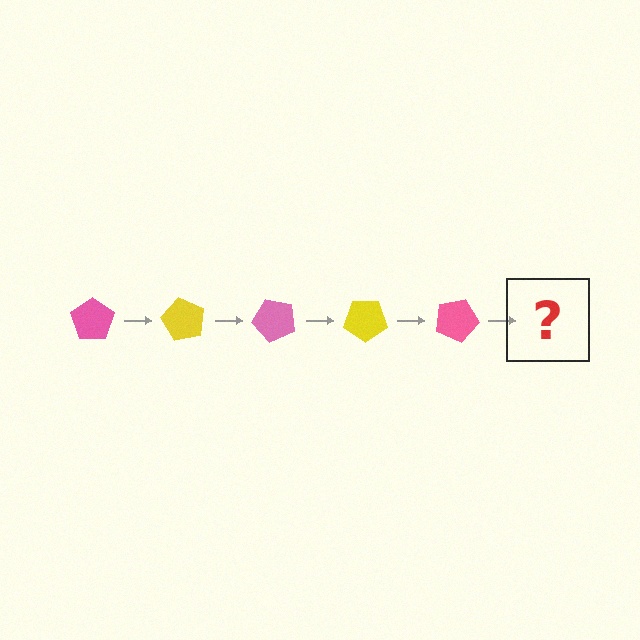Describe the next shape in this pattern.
It should be a yellow pentagon, rotated 300 degrees from the start.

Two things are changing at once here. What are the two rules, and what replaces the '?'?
The two rules are that it rotates 60 degrees each step and the color cycles through pink and yellow. The '?' should be a yellow pentagon, rotated 300 degrees from the start.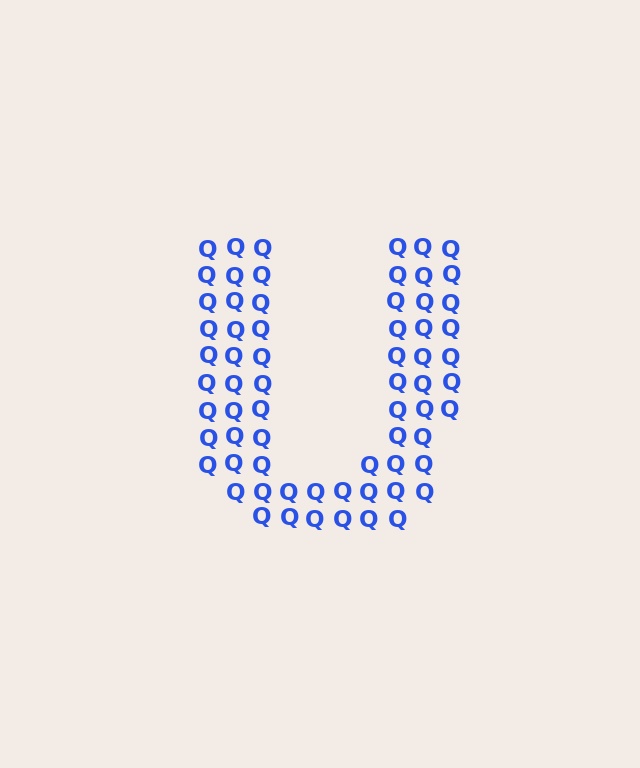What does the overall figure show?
The overall figure shows the letter U.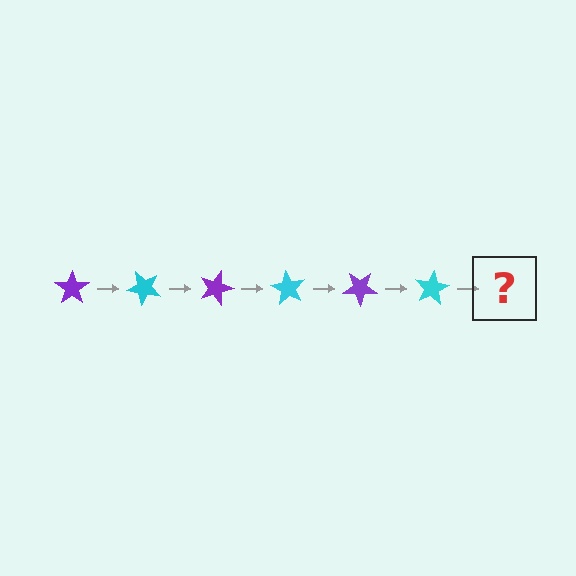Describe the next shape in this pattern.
It should be a purple star, rotated 270 degrees from the start.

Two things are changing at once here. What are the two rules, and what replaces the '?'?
The two rules are that it rotates 45 degrees each step and the color cycles through purple and cyan. The '?' should be a purple star, rotated 270 degrees from the start.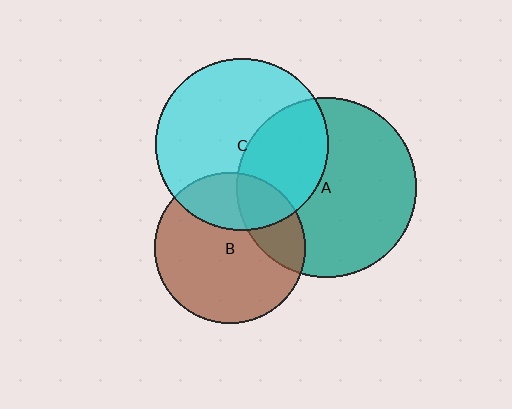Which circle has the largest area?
Circle A (teal).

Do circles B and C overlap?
Yes.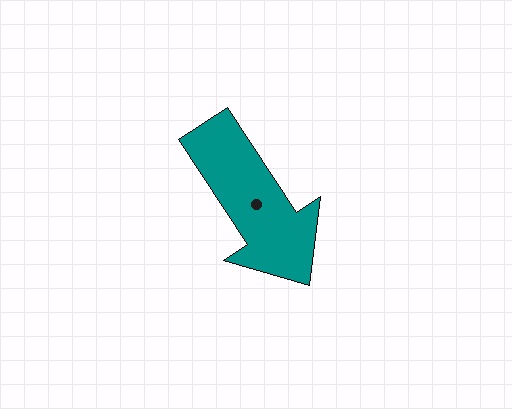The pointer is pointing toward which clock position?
Roughly 5 o'clock.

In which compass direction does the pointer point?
Southeast.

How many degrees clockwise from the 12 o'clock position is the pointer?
Approximately 147 degrees.